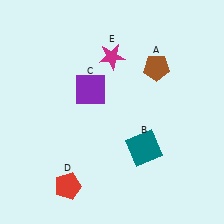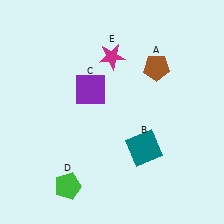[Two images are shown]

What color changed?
The pentagon (D) changed from red in Image 1 to green in Image 2.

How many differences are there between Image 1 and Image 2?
There is 1 difference between the two images.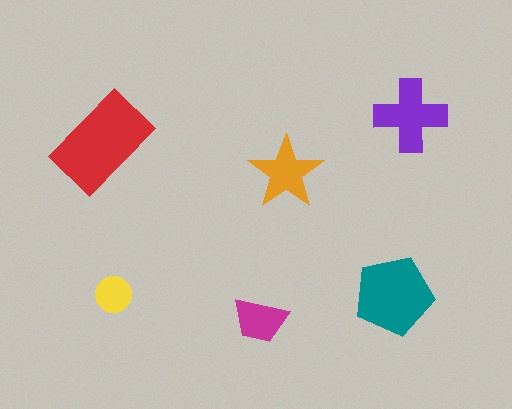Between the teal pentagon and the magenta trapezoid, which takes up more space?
The teal pentagon.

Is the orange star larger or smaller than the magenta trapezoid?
Larger.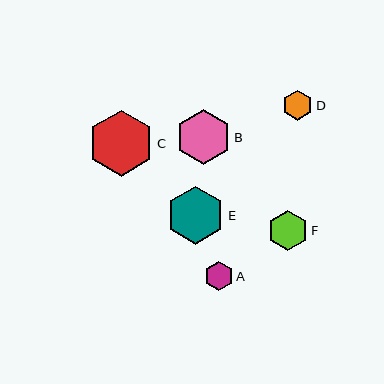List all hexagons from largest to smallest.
From largest to smallest: C, E, B, F, D, A.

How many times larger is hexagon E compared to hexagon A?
Hexagon E is approximately 2.0 times the size of hexagon A.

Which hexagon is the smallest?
Hexagon A is the smallest with a size of approximately 29 pixels.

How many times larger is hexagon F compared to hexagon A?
Hexagon F is approximately 1.4 times the size of hexagon A.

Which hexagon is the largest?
Hexagon C is the largest with a size of approximately 66 pixels.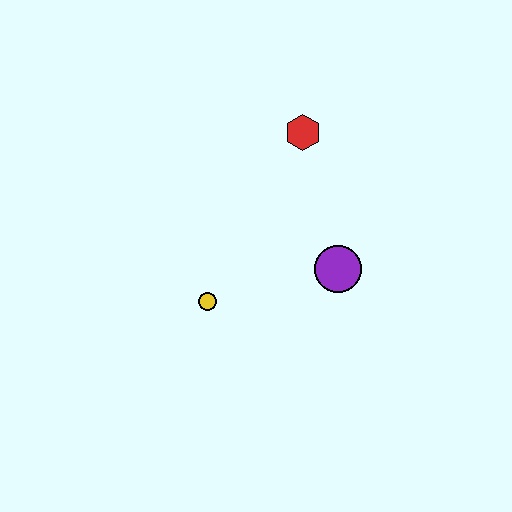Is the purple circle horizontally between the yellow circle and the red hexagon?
No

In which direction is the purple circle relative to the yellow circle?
The purple circle is to the right of the yellow circle.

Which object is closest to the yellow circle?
The purple circle is closest to the yellow circle.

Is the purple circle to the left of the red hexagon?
No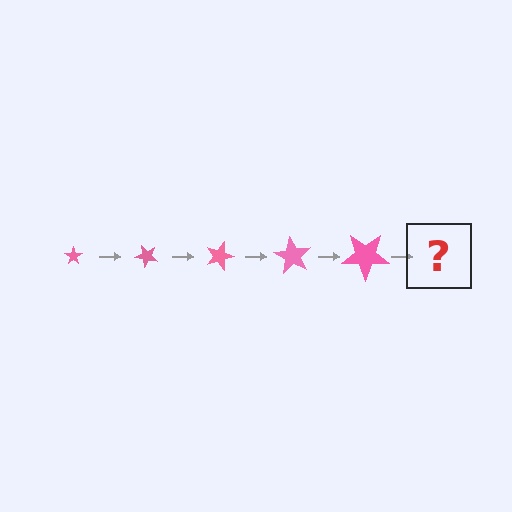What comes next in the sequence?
The next element should be a star, larger than the previous one and rotated 225 degrees from the start.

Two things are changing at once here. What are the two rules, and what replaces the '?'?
The two rules are that the star grows larger each step and it rotates 45 degrees each step. The '?' should be a star, larger than the previous one and rotated 225 degrees from the start.